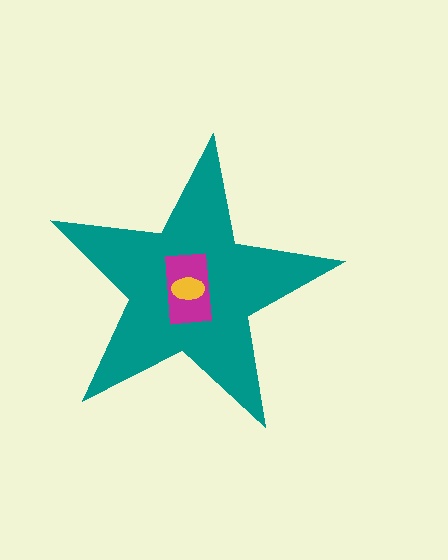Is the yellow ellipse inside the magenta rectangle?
Yes.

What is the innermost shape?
The yellow ellipse.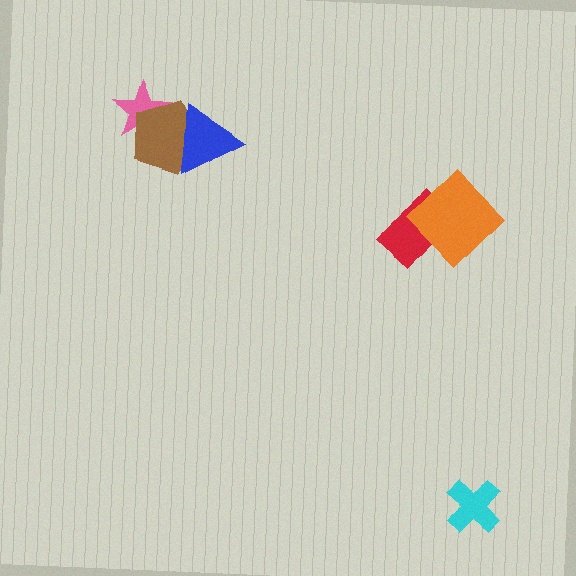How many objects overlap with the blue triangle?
1 object overlaps with the blue triangle.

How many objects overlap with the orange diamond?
1 object overlaps with the orange diamond.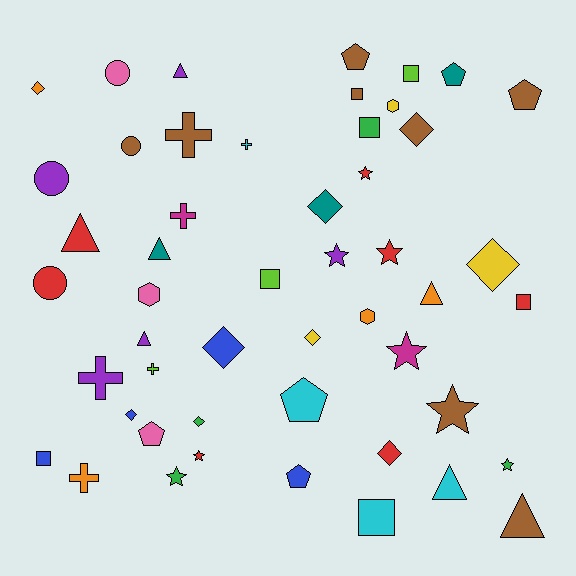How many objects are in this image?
There are 50 objects.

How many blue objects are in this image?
There are 4 blue objects.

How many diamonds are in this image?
There are 9 diamonds.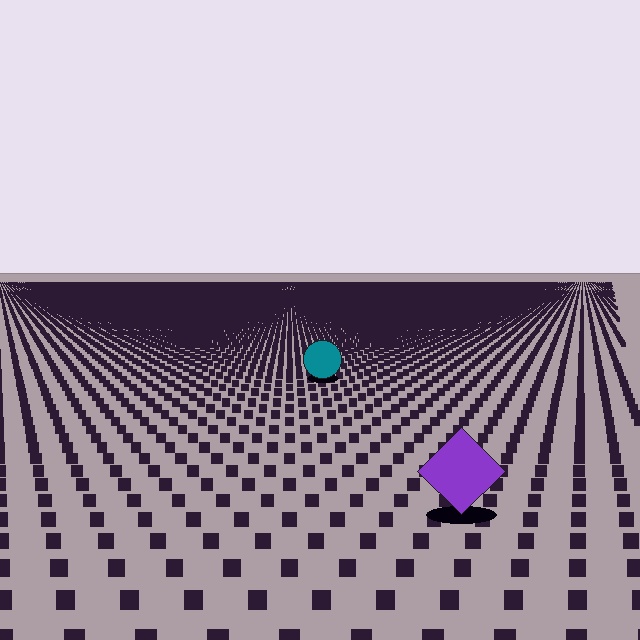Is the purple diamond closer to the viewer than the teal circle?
Yes. The purple diamond is closer — you can tell from the texture gradient: the ground texture is coarser near it.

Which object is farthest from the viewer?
The teal circle is farthest from the viewer. It appears smaller and the ground texture around it is denser.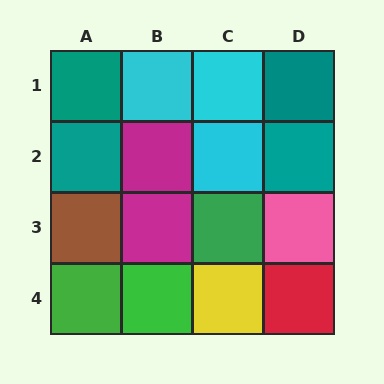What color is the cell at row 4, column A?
Green.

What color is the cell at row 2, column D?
Teal.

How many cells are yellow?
1 cell is yellow.